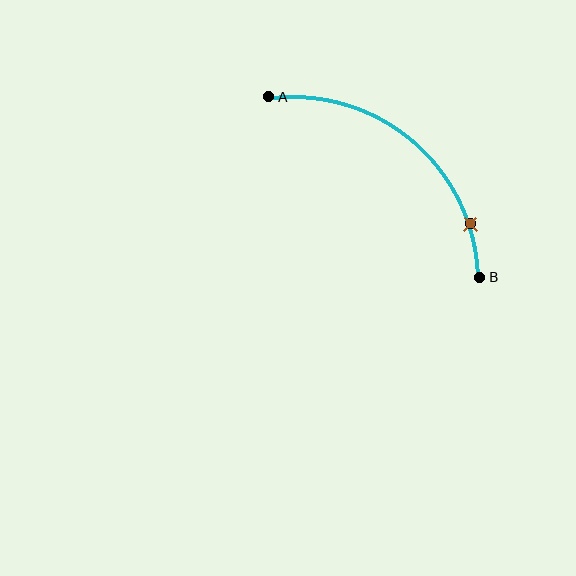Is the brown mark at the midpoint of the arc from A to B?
No. The brown mark lies on the arc but is closer to endpoint B. The arc midpoint would be at the point on the curve equidistant along the arc from both A and B.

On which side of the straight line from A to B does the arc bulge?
The arc bulges above and to the right of the straight line connecting A and B.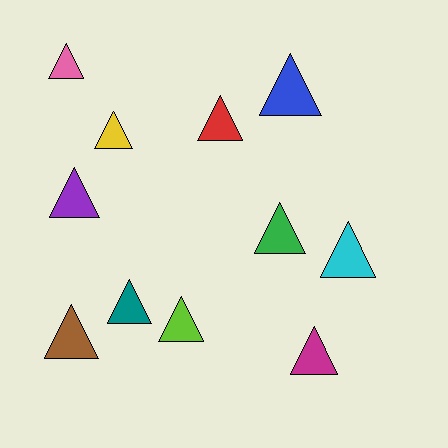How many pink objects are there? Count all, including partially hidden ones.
There is 1 pink object.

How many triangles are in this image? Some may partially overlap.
There are 11 triangles.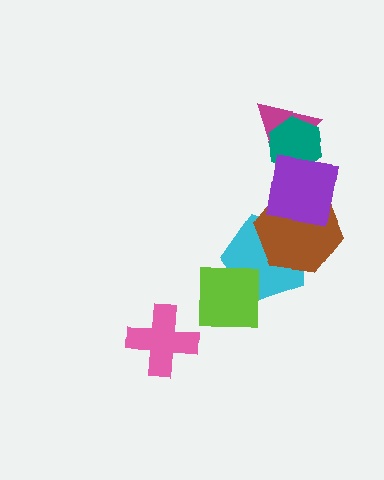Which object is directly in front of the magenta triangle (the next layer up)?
The teal hexagon is directly in front of the magenta triangle.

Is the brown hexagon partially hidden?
Yes, it is partially covered by another shape.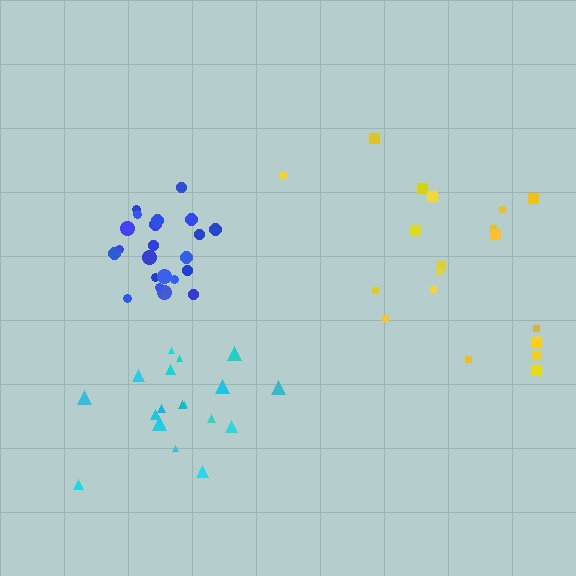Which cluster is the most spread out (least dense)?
Yellow.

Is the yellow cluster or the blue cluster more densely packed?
Blue.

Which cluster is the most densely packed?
Blue.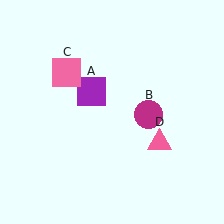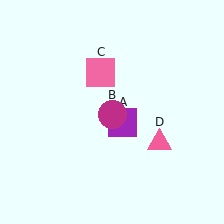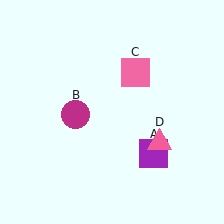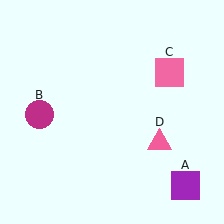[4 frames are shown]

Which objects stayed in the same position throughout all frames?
Pink triangle (object D) remained stationary.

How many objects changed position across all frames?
3 objects changed position: purple square (object A), magenta circle (object B), pink square (object C).